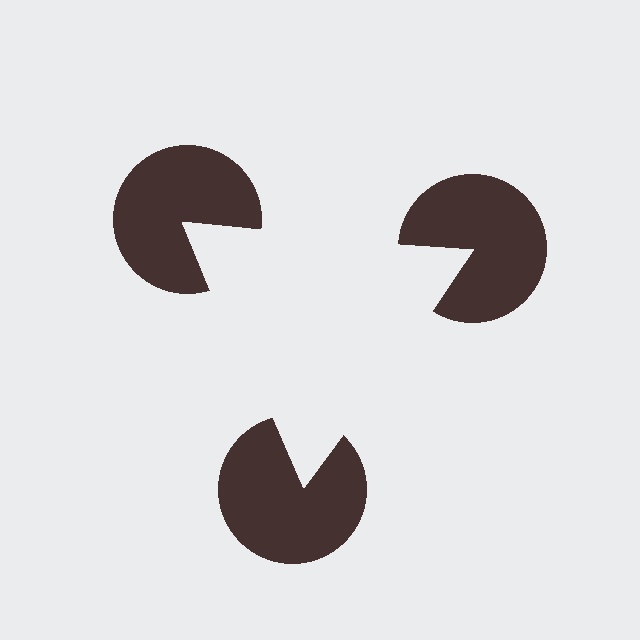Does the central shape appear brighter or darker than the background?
It typically appears slightly brighter than the background, even though no actual brightness change is drawn.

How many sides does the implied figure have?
3 sides.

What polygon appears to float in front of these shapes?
An illusory triangle — its edges are inferred from the aligned wedge cuts in the pac-man discs, not physically drawn.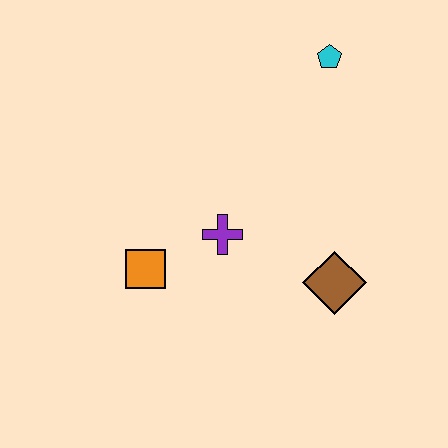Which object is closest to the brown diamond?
The purple cross is closest to the brown diamond.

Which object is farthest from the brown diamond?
The cyan pentagon is farthest from the brown diamond.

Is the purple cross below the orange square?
No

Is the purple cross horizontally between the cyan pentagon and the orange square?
Yes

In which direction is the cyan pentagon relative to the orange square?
The cyan pentagon is above the orange square.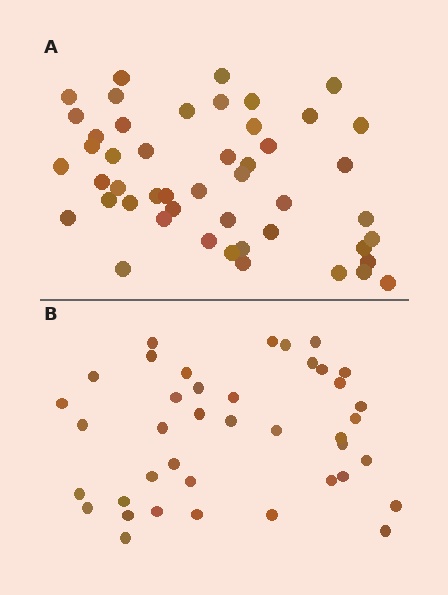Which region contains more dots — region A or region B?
Region A (the top region) has more dots.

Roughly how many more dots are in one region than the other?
Region A has roughly 8 or so more dots than region B.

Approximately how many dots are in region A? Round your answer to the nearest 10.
About 50 dots. (The exact count is 48, which rounds to 50.)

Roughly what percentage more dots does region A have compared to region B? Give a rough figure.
About 20% more.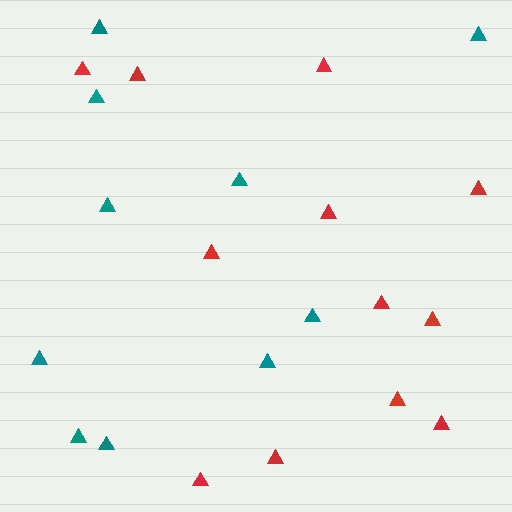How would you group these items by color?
There are 2 groups: one group of red triangles (12) and one group of teal triangles (10).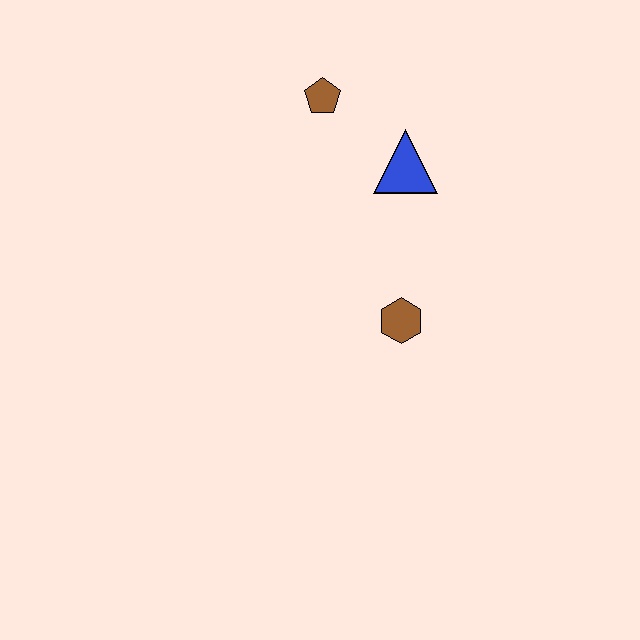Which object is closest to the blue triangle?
The brown pentagon is closest to the blue triangle.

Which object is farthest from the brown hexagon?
The brown pentagon is farthest from the brown hexagon.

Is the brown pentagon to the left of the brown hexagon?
Yes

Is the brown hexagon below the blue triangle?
Yes